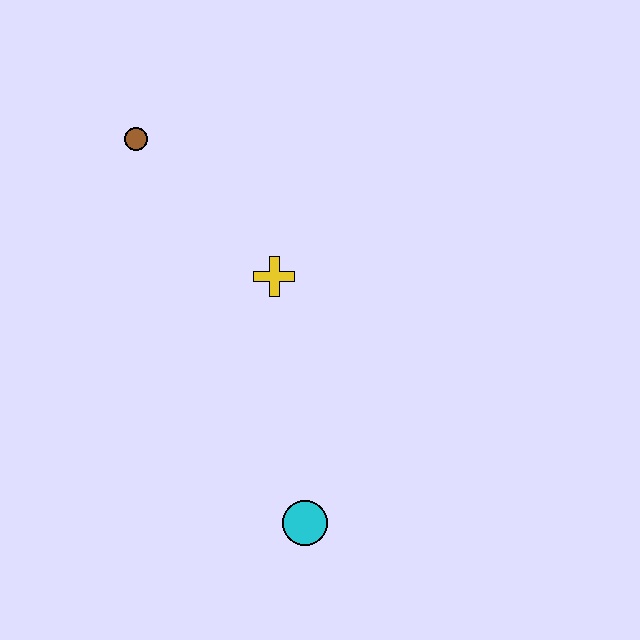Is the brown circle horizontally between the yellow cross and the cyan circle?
No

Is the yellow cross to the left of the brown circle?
No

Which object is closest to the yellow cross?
The brown circle is closest to the yellow cross.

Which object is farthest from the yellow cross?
The cyan circle is farthest from the yellow cross.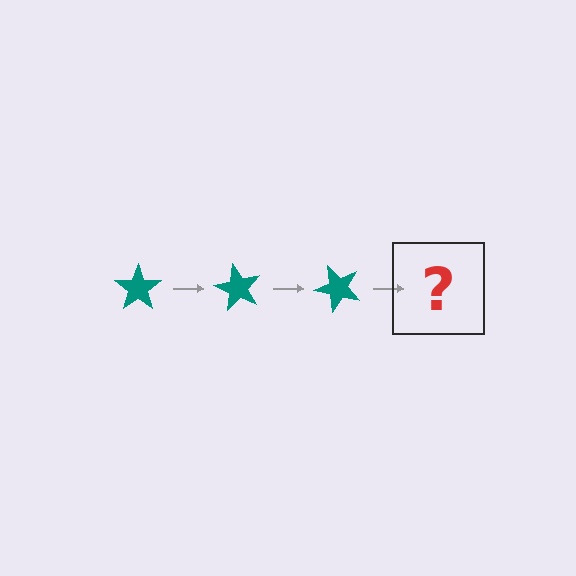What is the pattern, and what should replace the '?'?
The pattern is that the star rotates 60 degrees each step. The '?' should be a teal star rotated 180 degrees.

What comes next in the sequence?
The next element should be a teal star rotated 180 degrees.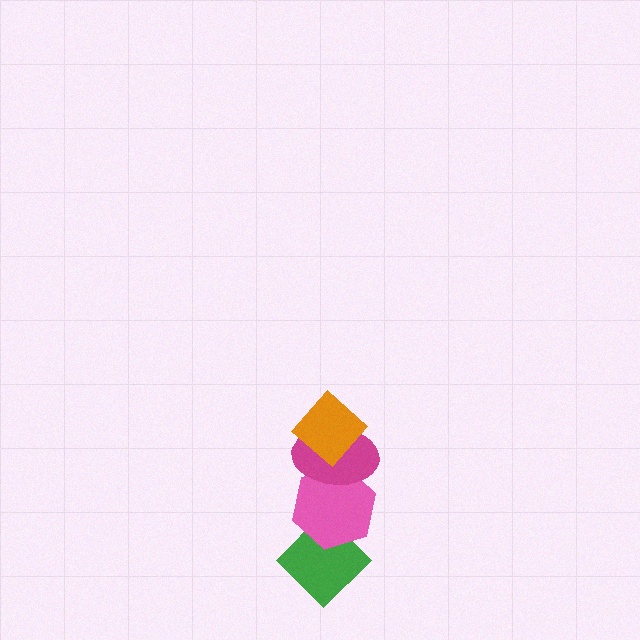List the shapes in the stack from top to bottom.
From top to bottom: the orange diamond, the magenta ellipse, the pink hexagon, the green diamond.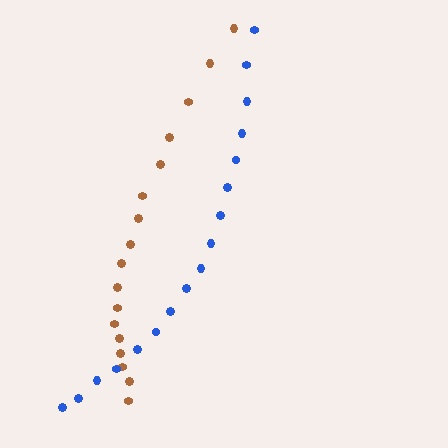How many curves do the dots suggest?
There are 2 distinct paths.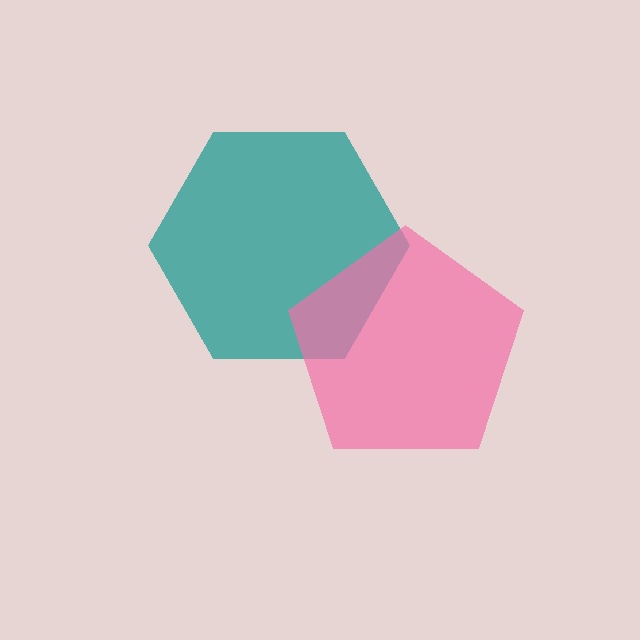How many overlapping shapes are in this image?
There are 2 overlapping shapes in the image.